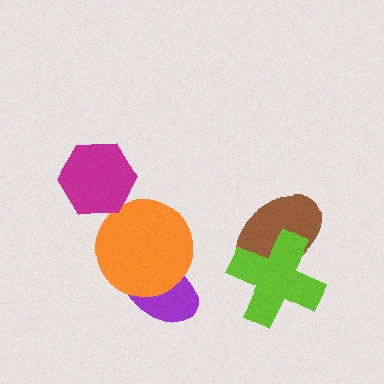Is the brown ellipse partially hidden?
Yes, it is partially covered by another shape.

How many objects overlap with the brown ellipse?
1 object overlaps with the brown ellipse.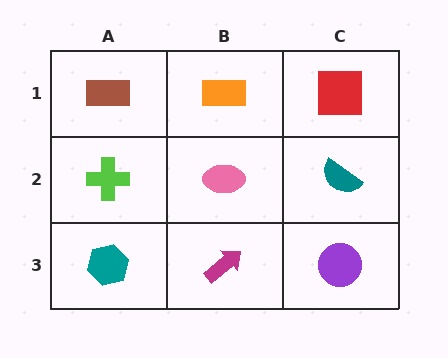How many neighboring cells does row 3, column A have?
2.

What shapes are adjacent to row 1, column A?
A lime cross (row 2, column A), an orange rectangle (row 1, column B).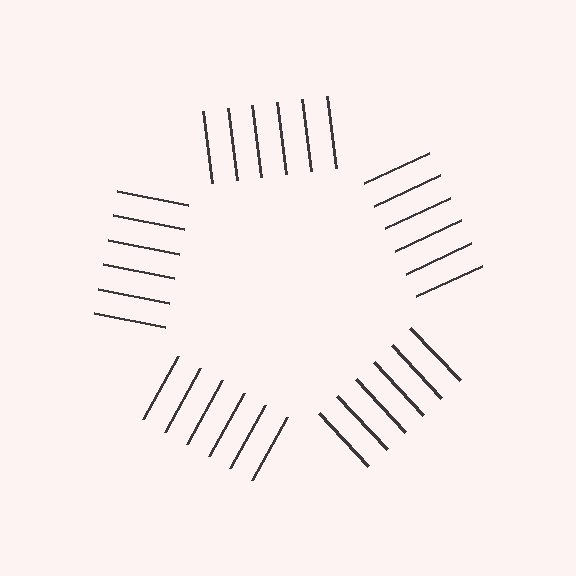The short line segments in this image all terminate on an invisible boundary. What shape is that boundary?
An illusory pentagon — the line segments terminate on its edges but no continuous stroke is drawn.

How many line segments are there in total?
30 — 6 along each of the 5 edges.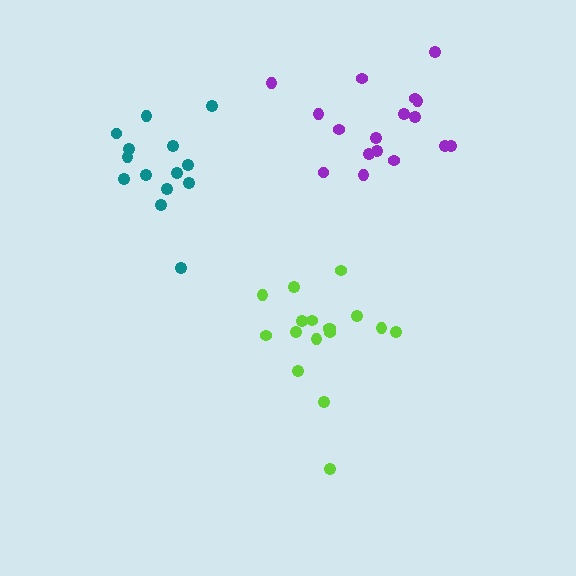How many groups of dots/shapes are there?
There are 3 groups.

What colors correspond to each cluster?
The clusters are colored: teal, purple, lime.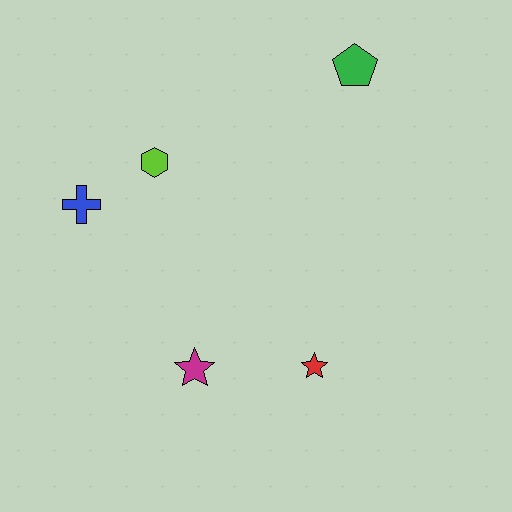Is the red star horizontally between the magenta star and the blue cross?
No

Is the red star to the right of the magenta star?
Yes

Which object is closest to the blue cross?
The lime hexagon is closest to the blue cross.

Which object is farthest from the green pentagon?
The magenta star is farthest from the green pentagon.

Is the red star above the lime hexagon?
No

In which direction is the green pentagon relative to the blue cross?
The green pentagon is to the right of the blue cross.